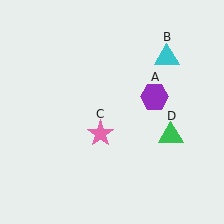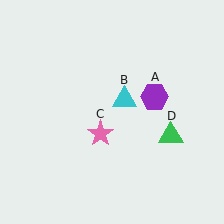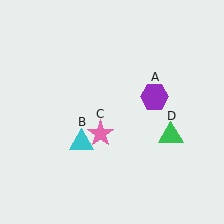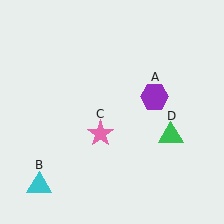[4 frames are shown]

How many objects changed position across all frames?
1 object changed position: cyan triangle (object B).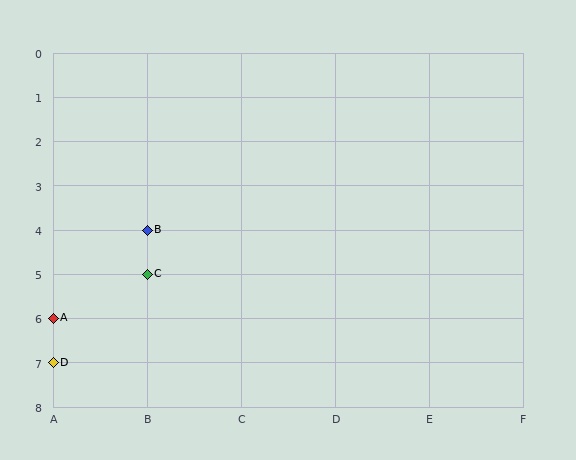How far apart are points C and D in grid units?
Points C and D are 1 column and 2 rows apart (about 2.2 grid units diagonally).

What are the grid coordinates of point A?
Point A is at grid coordinates (A, 6).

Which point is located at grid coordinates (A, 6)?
Point A is at (A, 6).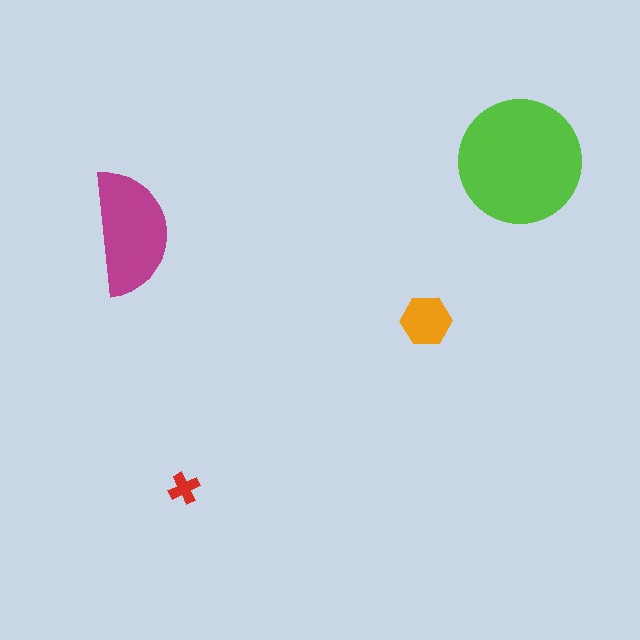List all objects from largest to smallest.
The lime circle, the magenta semicircle, the orange hexagon, the red cross.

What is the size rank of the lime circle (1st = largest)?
1st.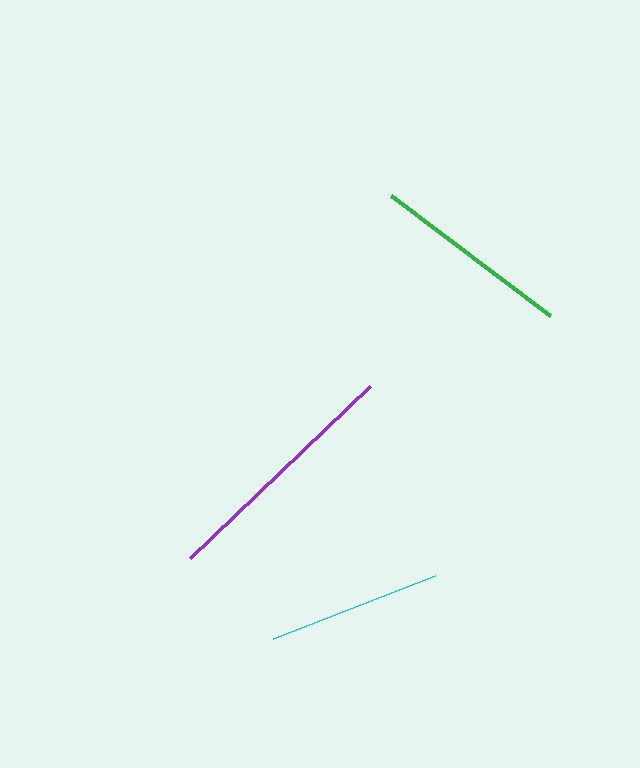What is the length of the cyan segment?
The cyan segment is approximately 174 pixels long.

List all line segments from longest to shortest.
From longest to shortest: purple, green, cyan.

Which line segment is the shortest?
The cyan line is the shortest at approximately 174 pixels.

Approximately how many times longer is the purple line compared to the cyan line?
The purple line is approximately 1.4 times the length of the cyan line.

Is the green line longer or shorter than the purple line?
The purple line is longer than the green line.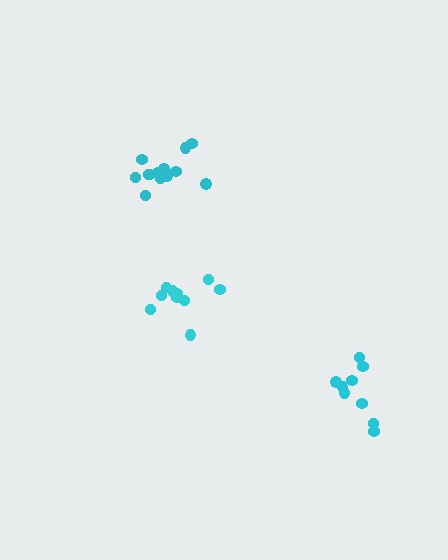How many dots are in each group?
Group 1: 10 dots, Group 2: 13 dots, Group 3: 9 dots (32 total).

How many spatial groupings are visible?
There are 3 spatial groupings.